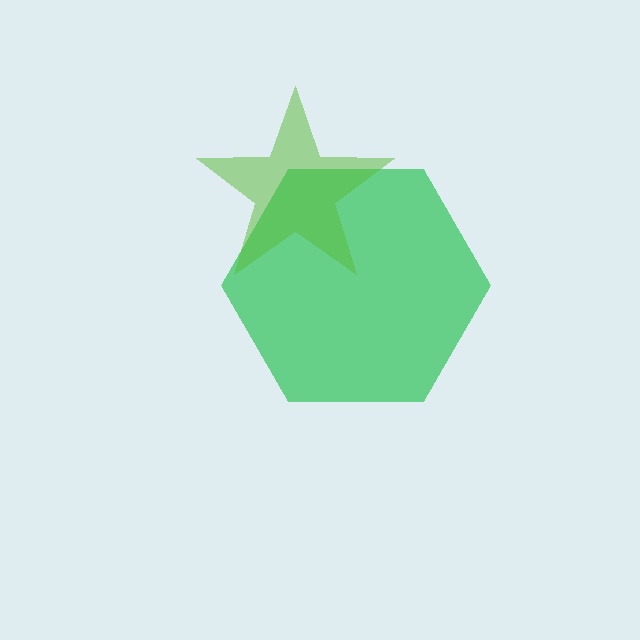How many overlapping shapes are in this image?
There are 2 overlapping shapes in the image.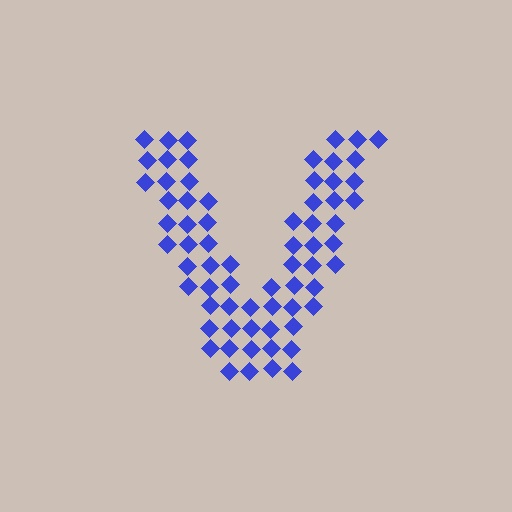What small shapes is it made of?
It is made of small diamonds.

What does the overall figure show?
The overall figure shows the letter V.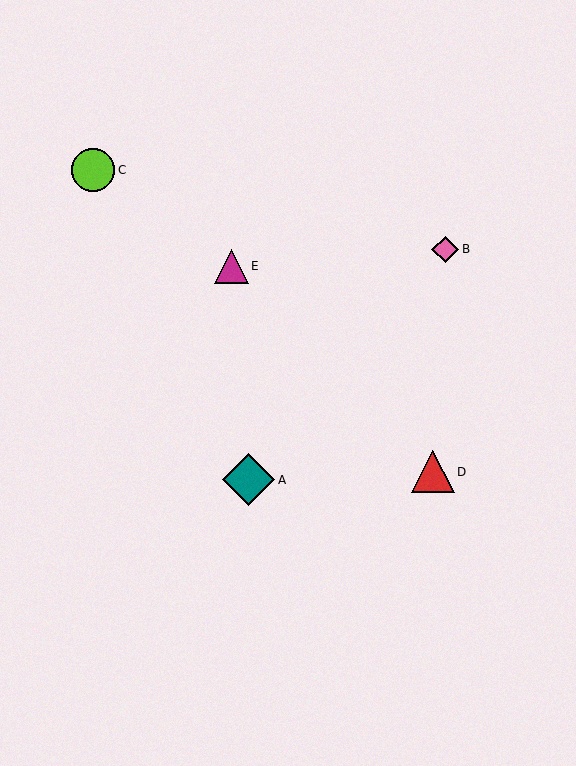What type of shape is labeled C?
Shape C is a lime circle.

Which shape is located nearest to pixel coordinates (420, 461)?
The red triangle (labeled D) at (433, 472) is nearest to that location.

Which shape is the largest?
The teal diamond (labeled A) is the largest.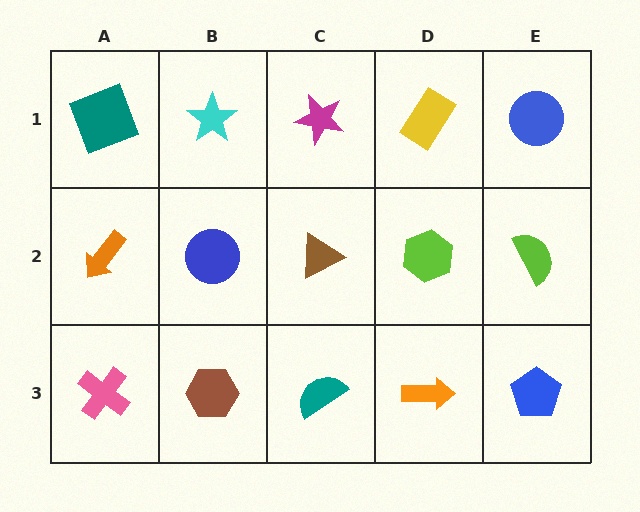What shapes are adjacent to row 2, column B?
A cyan star (row 1, column B), a brown hexagon (row 3, column B), an orange arrow (row 2, column A), a brown triangle (row 2, column C).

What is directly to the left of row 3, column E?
An orange arrow.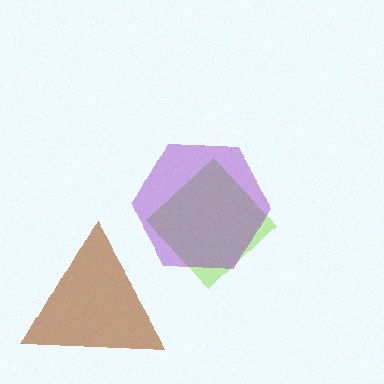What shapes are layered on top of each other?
The layered shapes are: a lime diamond, a brown triangle, a purple hexagon.